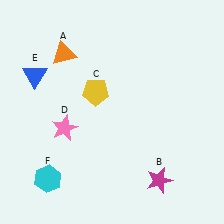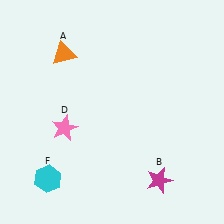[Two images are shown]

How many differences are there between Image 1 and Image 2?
There are 2 differences between the two images.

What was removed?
The yellow pentagon (C), the blue triangle (E) were removed in Image 2.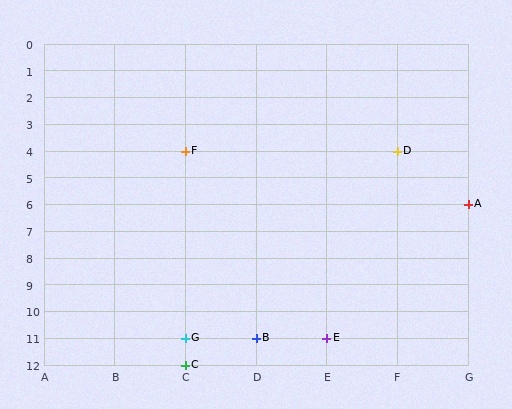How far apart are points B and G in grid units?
Points B and G are 1 column apart.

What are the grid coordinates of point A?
Point A is at grid coordinates (G, 6).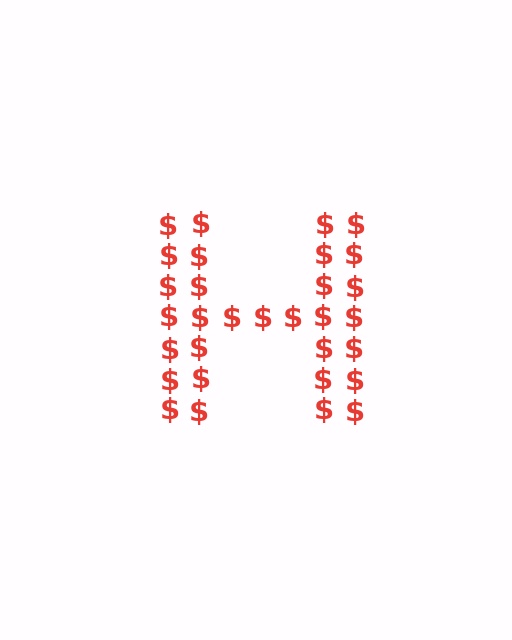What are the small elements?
The small elements are dollar signs.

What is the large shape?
The large shape is the letter H.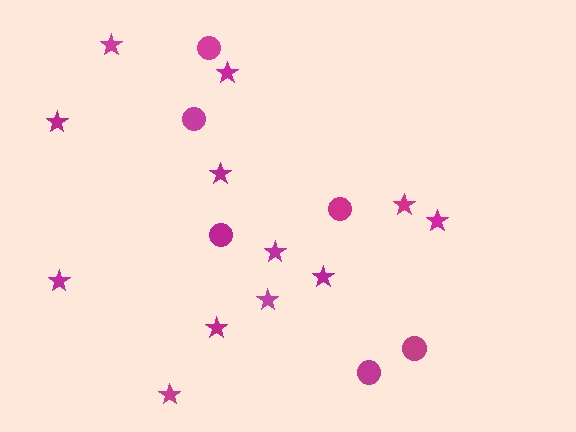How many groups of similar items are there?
There are 2 groups: one group of circles (6) and one group of stars (12).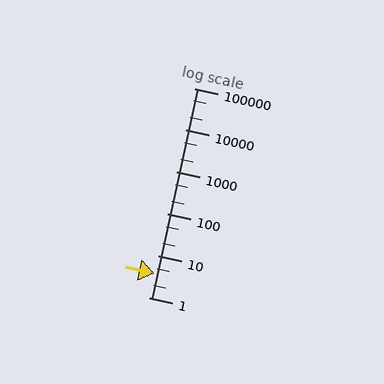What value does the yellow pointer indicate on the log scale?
The pointer indicates approximately 3.7.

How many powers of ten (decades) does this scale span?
The scale spans 5 decades, from 1 to 100000.